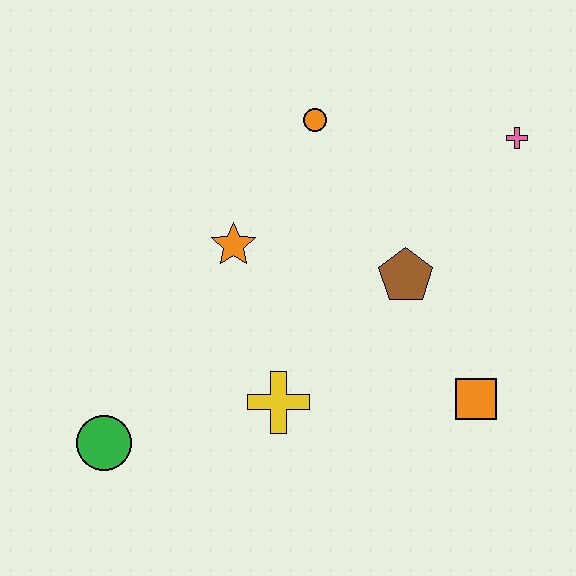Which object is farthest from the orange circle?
The green circle is farthest from the orange circle.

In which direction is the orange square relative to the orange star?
The orange square is to the right of the orange star.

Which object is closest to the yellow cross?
The orange star is closest to the yellow cross.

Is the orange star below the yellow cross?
No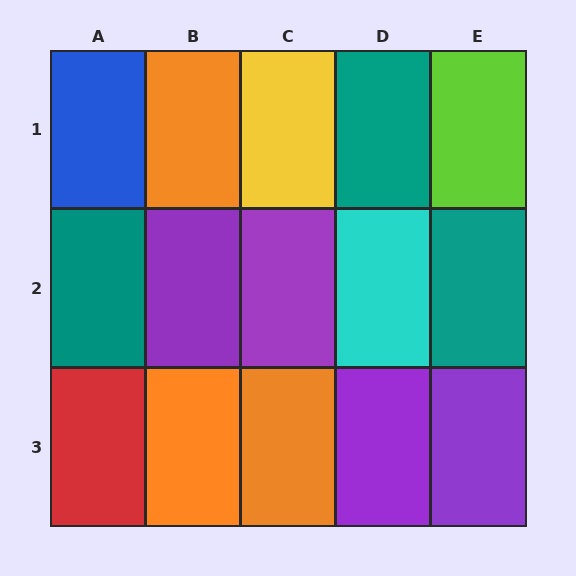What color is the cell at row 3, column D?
Purple.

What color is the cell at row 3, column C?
Orange.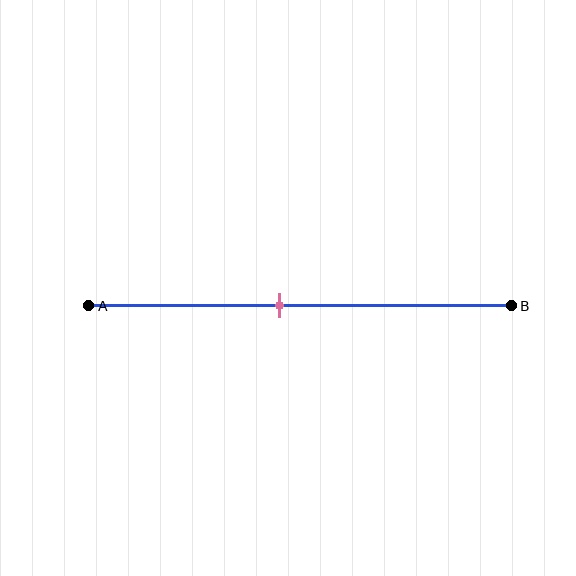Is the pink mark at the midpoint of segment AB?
No, the mark is at about 45% from A, not at the 50% midpoint.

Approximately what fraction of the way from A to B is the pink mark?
The pink mark is approximately 45% of the way from A to B.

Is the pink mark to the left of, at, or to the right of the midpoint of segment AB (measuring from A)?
The pink mark is to the left of the midpoint of segment AB.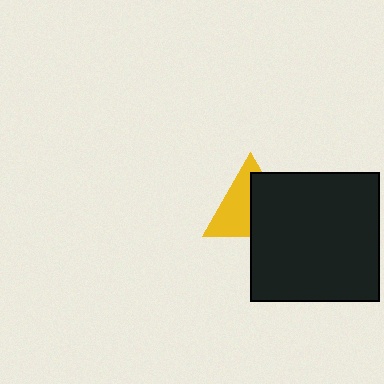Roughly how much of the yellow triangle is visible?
About half of it is visible (roughly 51%).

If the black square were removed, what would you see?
You would see the complete yellow triangle.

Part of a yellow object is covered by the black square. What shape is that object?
It is a triangle.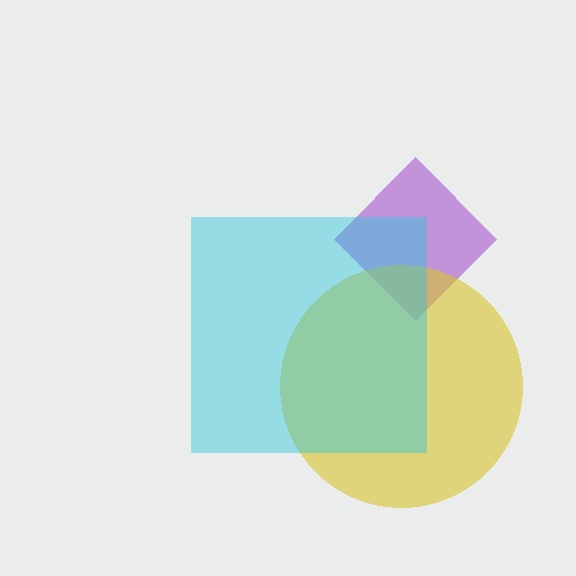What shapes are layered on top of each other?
The layered shapes are: a purple diamond, a yellow circle, a cyan square.